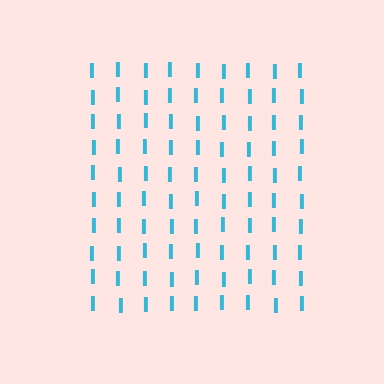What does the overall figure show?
The overall figure shows a square.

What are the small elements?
The small elements are letter I's.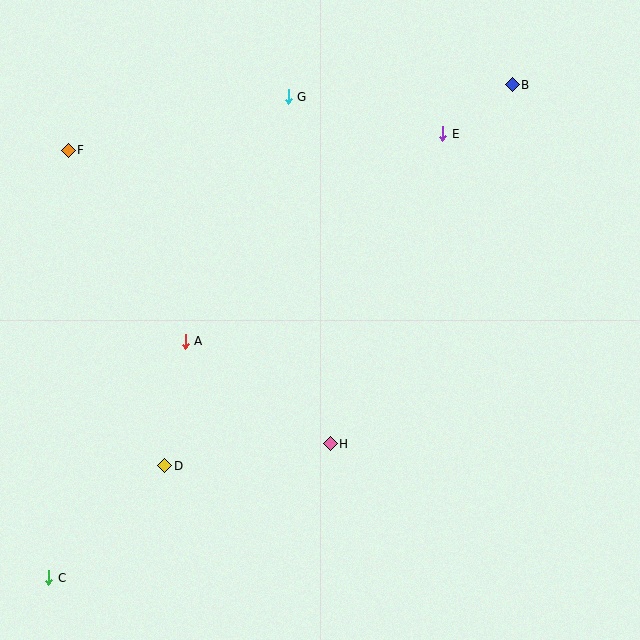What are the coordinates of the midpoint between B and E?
The midpoint between B and E is at (477, 109).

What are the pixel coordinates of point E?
Point E is at (443, 134).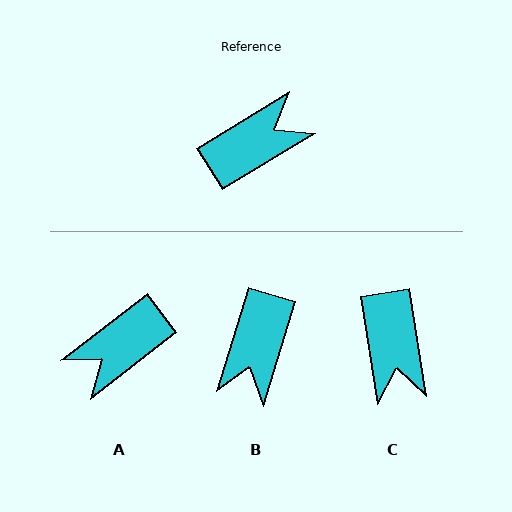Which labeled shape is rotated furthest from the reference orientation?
A, about 174 degrees away.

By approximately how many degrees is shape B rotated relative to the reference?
Approximately 139 degrees clockwise.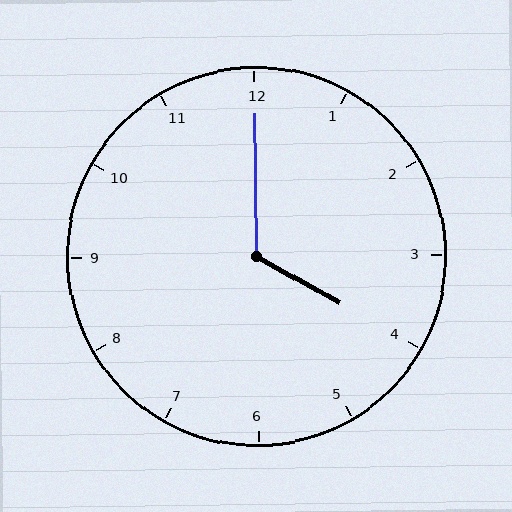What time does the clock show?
4:00.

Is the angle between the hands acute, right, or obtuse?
It is obtuse.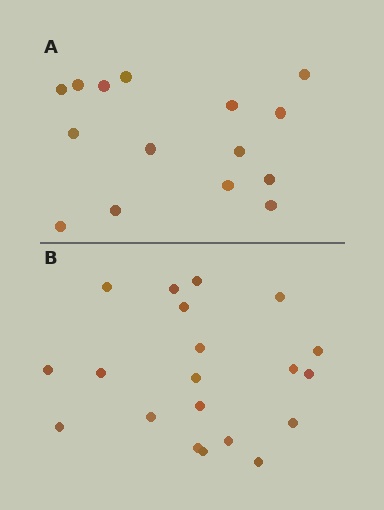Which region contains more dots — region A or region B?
Region B (the bottom region) has more dots.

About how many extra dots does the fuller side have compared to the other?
Region B has about 5 more dots than region A.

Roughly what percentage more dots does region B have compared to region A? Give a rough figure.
About 35% more.